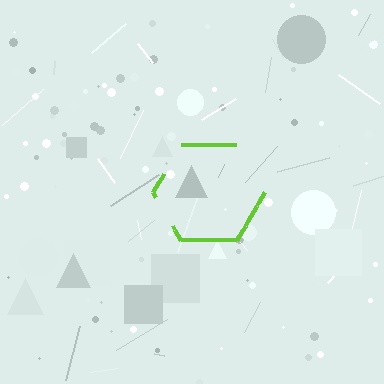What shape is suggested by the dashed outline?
The dashed outline suggests a hexagon.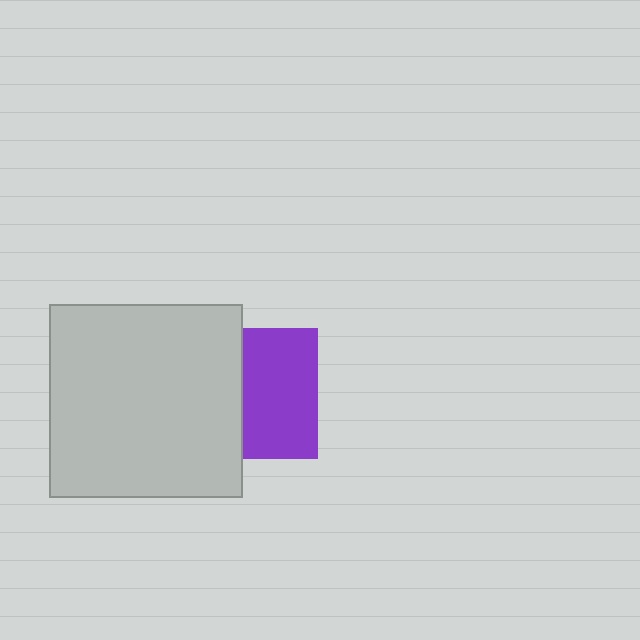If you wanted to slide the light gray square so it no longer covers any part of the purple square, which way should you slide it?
Slide it left — that is the most direct way to separate the two shapes.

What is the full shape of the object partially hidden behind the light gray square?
The partially hidden object is a purple square.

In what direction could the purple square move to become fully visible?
The purple square could move right. That would shift it out from behind the light gray square entirely.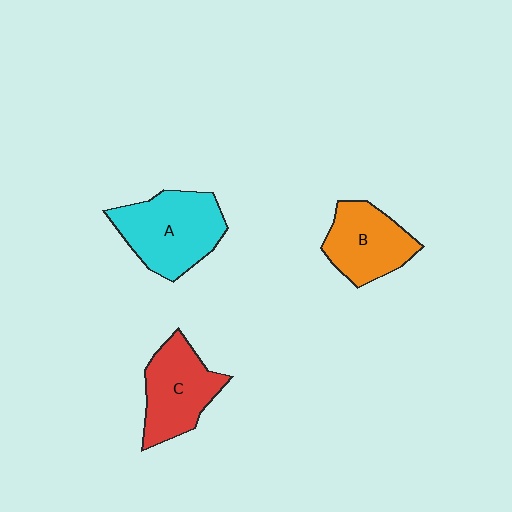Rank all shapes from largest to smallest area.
From largest to smallest: A (cyan), C (red), B (orange).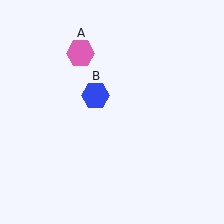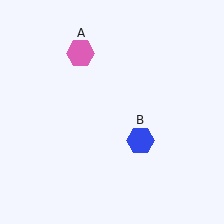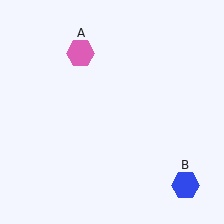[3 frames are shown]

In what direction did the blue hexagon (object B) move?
The blue hexagon (object B) moved down and to the right.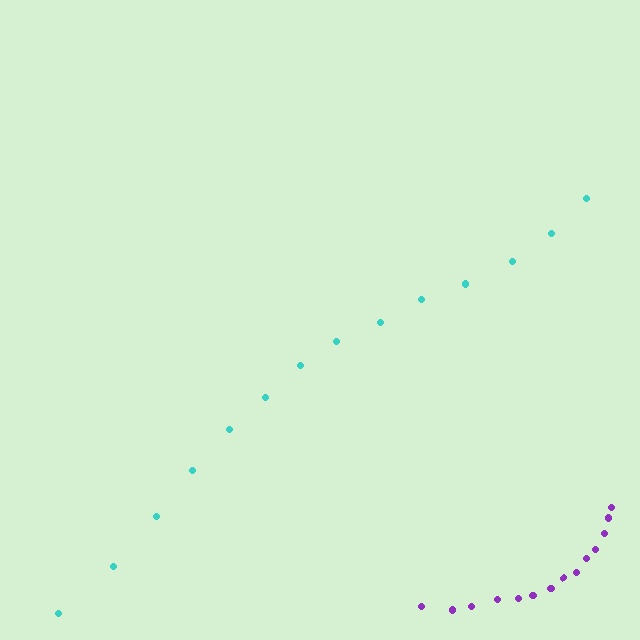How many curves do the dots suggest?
There are 2 distinct paths.